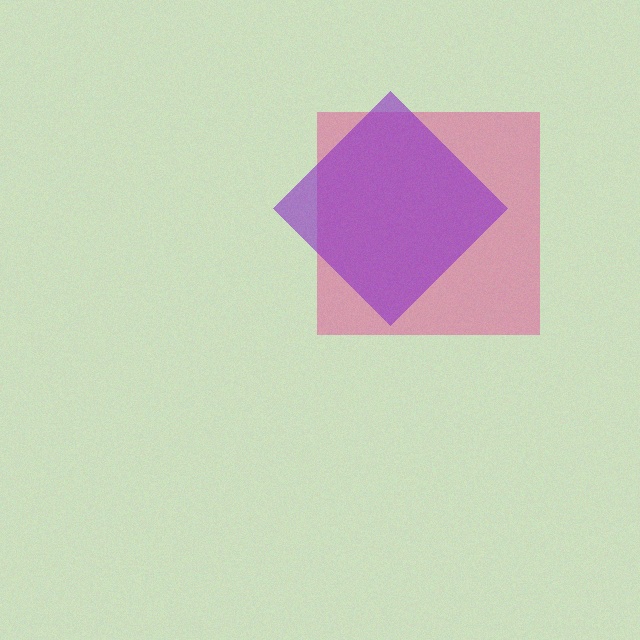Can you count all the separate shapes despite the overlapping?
Yes, there are 2 separate shapes.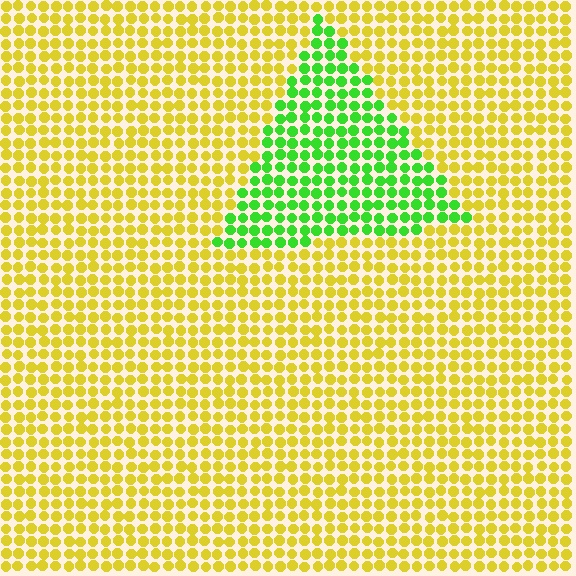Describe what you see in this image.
The image is filled with small yellow elements in a uniform arrangement. A triangle-shaped region is visible where the elements are tinted to a slightly different hue, forming a subtle color boundary.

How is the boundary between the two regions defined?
The boundary is defined purely by a slight shift in hue (about 61 degrees). Spacing, size, and orientation are identical on both sides.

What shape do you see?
I see a triangle.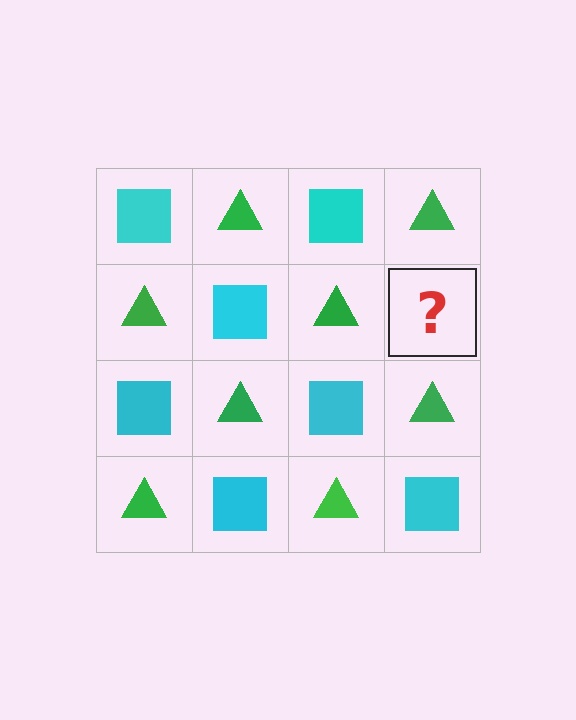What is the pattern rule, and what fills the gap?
The rule is that it alternates cyan square and green triangle in a checkerboard pattern. The gap should be filled with a cyan square.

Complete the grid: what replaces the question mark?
The question mark should be replaced with a cyan square.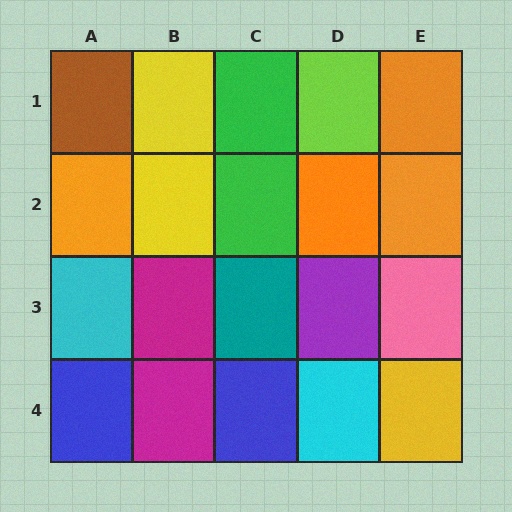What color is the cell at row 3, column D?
Purple.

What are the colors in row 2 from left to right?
Orange, yellow, green, orange, orange.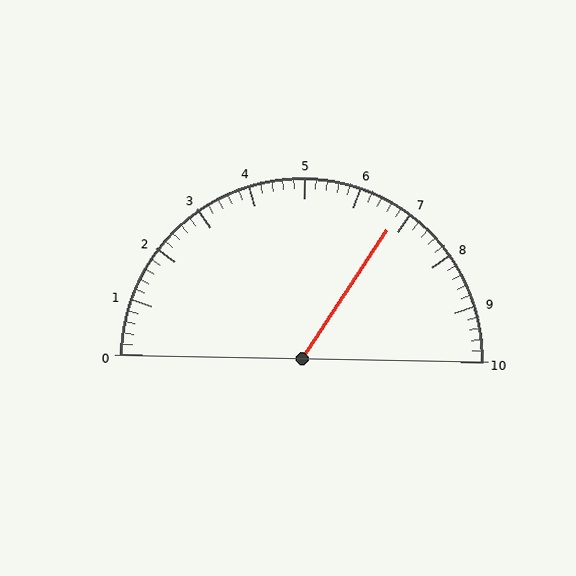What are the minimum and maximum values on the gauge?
The gauge ranges from 0 to 10.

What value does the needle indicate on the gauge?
The needle indicates approximately 6.8.